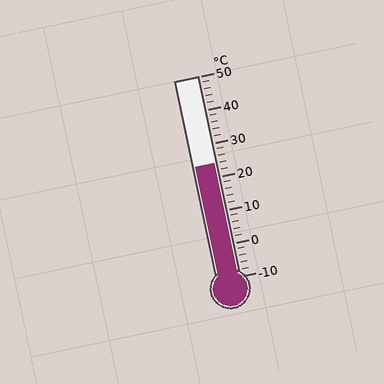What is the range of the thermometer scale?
The thermometer scale ranges from -10°C to 50°C.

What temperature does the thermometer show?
The thermometer shows approximately 24°C.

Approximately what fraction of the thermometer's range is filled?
The thermometer is filled to approximately 55% of its range.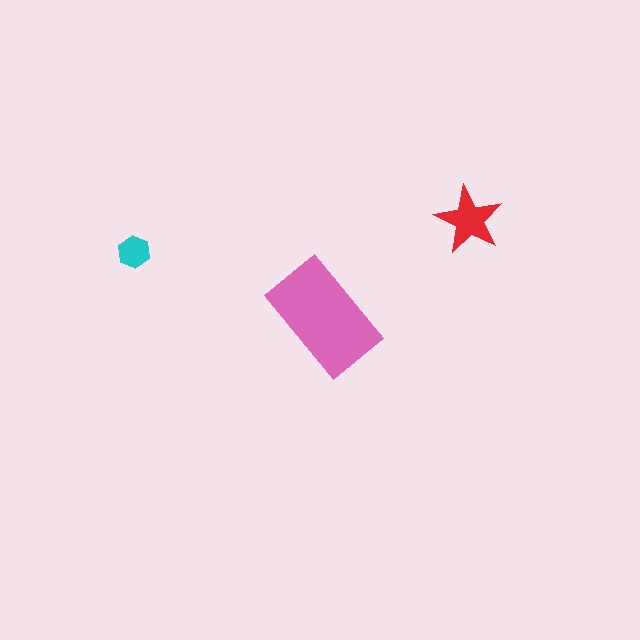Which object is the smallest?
The cyan hexagon.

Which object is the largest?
The pink rectangle.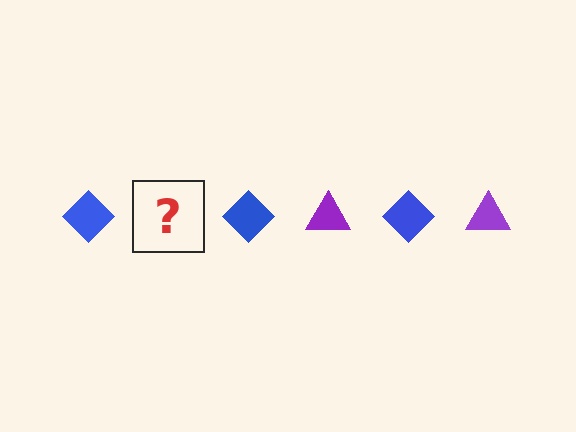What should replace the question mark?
The question mark should be replaced with a purple triangle.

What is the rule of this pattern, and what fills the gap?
The rule is that the pattern alternates between blue diamond and purple triangle. The gap should be filled with a purple triangle.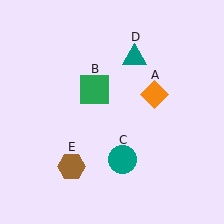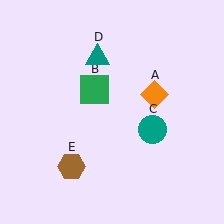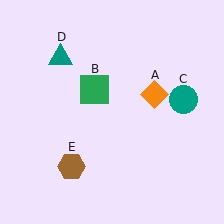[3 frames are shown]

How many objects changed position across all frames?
2 objects changed position: teal circle (object C), teal triangle (object D).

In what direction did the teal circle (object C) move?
The teal circle (object C) moved up and to the right.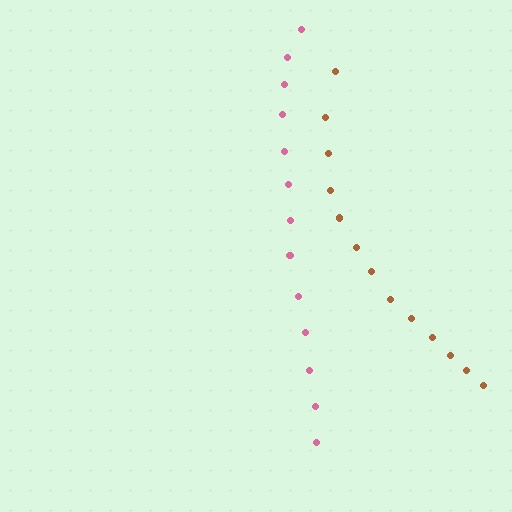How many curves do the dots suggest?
There are 2 distinct paths.